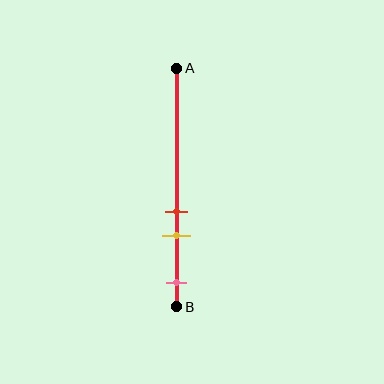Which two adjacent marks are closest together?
The red and yellow marks are the closest adjacent pair.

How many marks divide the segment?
There are 3 marks dividing the segment.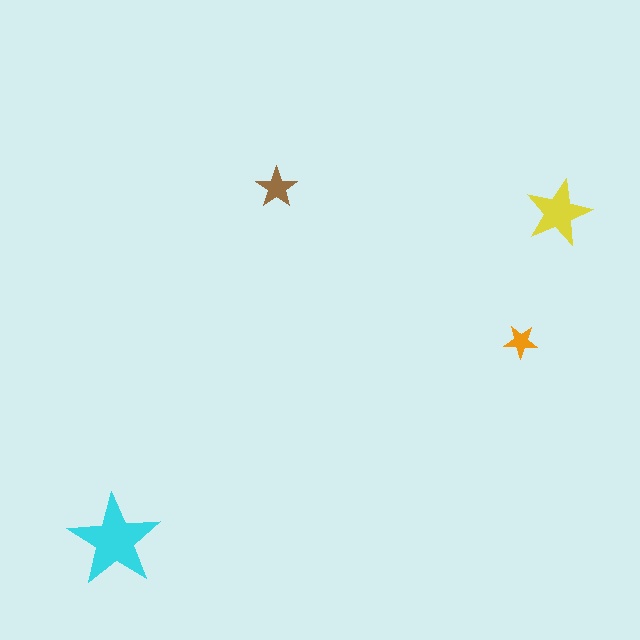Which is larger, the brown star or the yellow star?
The yellow one.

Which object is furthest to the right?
The yellow star is rightmost.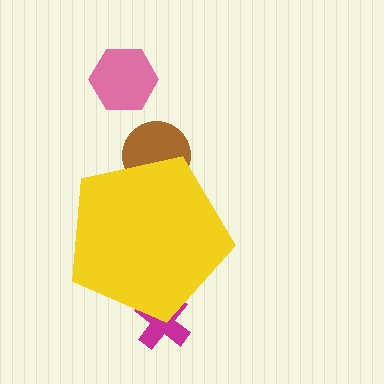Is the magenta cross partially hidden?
Yes, the magenta cross is partially hidden behind the yellow pentagon.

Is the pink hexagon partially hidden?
No, the pink hexagon is fully visible.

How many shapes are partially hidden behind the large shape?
2 shapes are partially hidden.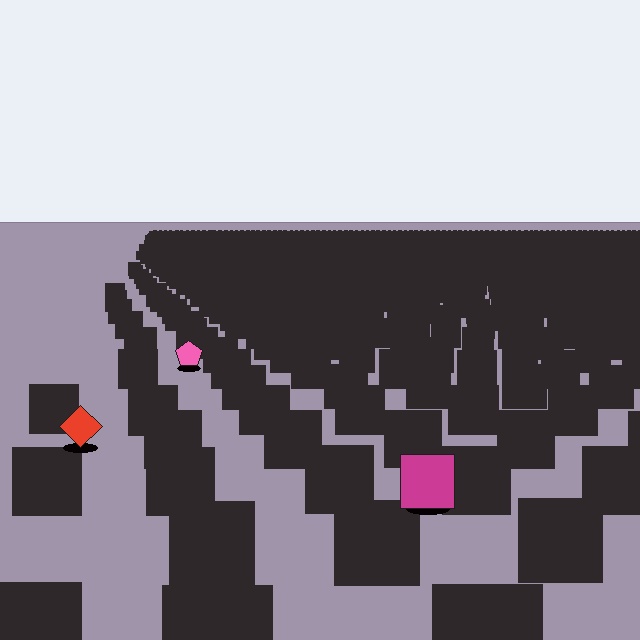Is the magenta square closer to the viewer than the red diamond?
Yes. The magenta square is closer — you can tell from the texture gradient: the ground texture is coarser near it.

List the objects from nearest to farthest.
From nearest to farthest: the magenta square, the red diamond, the pink pentagon.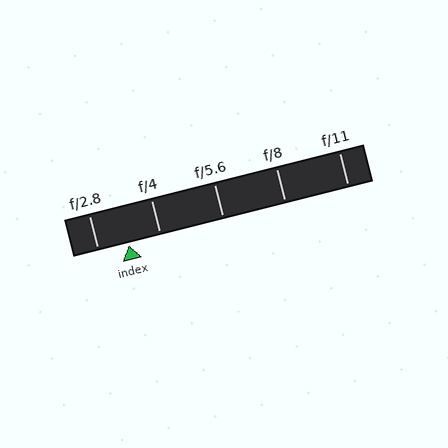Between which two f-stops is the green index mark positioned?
The index mark is between f/2.8 and f/4.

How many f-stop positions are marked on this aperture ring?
There are 5 f-stop positions marked.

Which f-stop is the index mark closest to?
The index mark is closest to f/2.8.